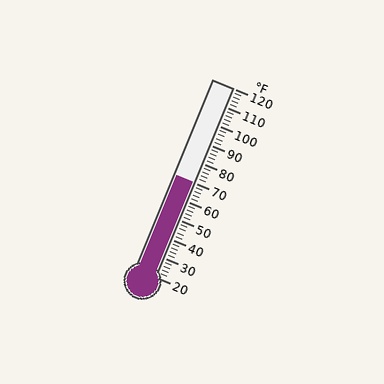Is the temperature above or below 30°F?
The temperature is above 30°F.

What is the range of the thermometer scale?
The thermometer scale ranges from 20°F to 120°F.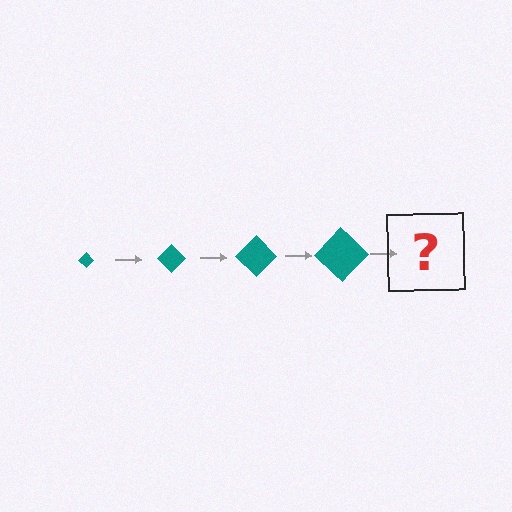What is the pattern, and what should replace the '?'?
The pattern is that the diamond gets progressively larger each step. The '?' should be a teal diamond, larger than the previous one.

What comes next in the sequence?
The next element should be a teal diamond, larger than the previous one.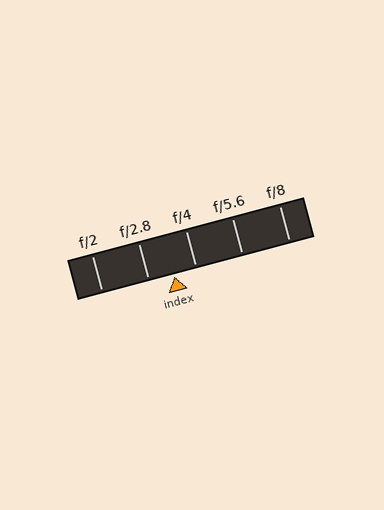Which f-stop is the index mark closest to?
The index mark is closest to f/4.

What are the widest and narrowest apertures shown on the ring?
The widest aperture shown is f/2 and the narrowest is f/8.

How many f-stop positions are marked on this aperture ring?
There are 5 f-stop positions marked.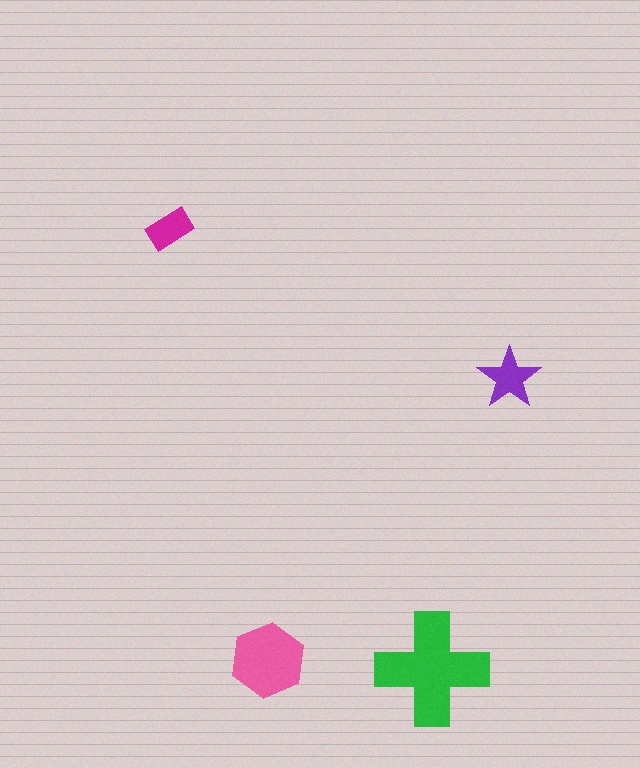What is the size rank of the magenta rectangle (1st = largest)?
4th.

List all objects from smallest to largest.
The magenta rectangle, the purple star, the pink hexagon, the green cross.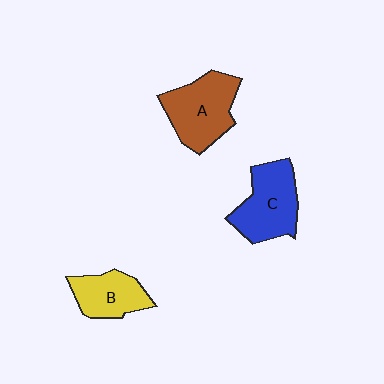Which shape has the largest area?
Shape A (brown).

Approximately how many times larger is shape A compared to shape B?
Approximately 1.4 times.